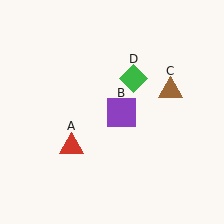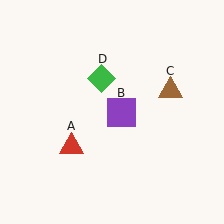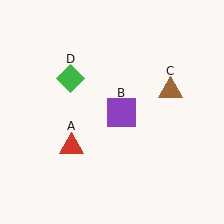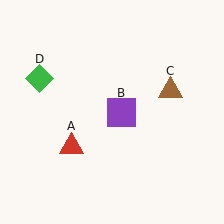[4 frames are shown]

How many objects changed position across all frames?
1 object changed position: green diamond (object D).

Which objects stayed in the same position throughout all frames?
Red triangle (object A) and purple square (object B) and brown triangle (object C) remained stationary.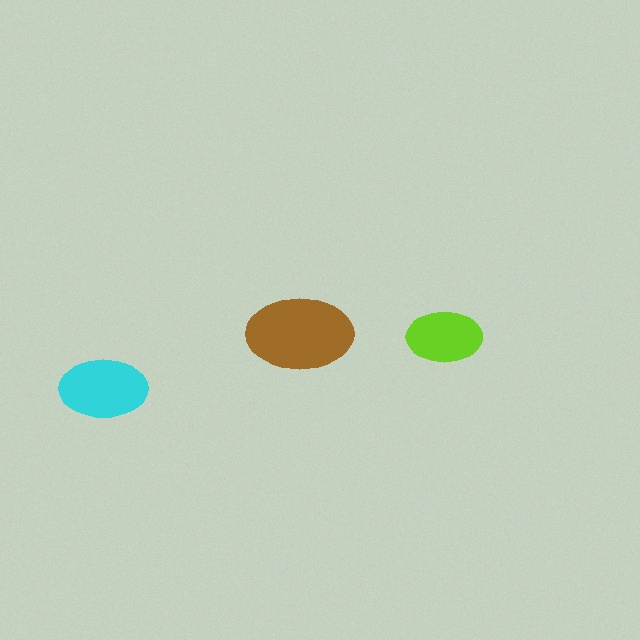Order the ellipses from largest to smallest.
the brown one, the cyan one, the lime one.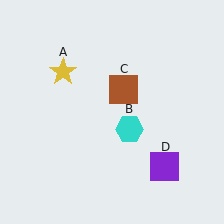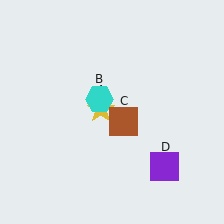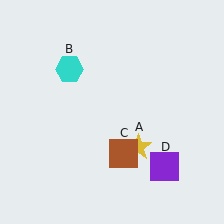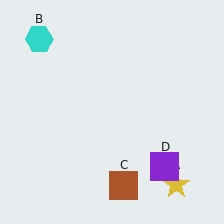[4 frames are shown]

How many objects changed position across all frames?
3 objects changed position: yellow star (object A), cyan hexagon (object B), brown square (object C).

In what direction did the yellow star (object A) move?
The yellow star (object A) moved down and to the right.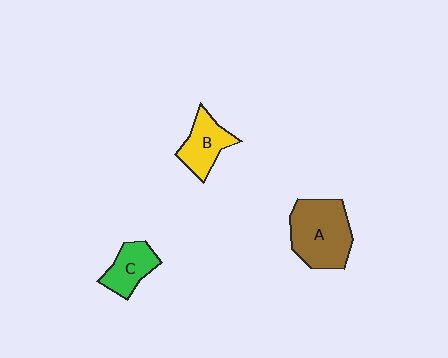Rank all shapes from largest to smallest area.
From largest to smallest: A (brown), B (yellow), C (green).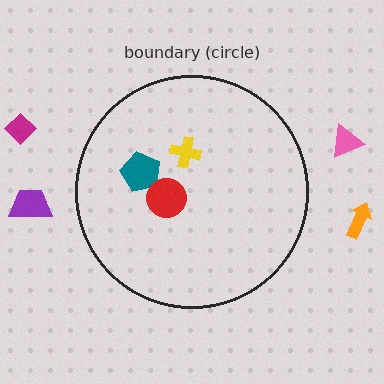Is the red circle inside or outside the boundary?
Inside.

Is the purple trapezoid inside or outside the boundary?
Outside.